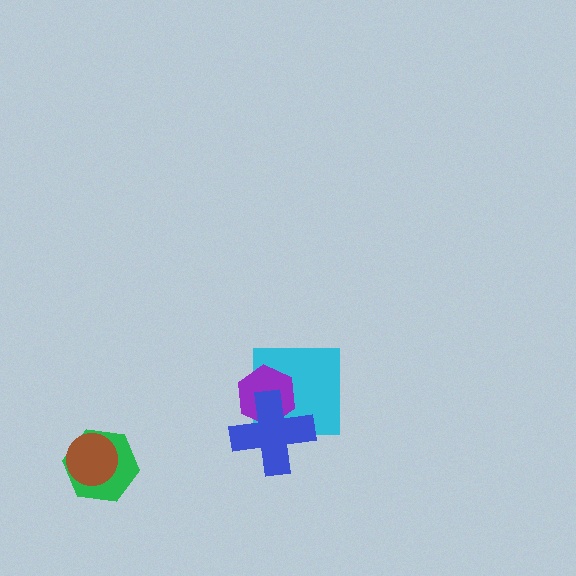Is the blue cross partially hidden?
No, no other shape covers it.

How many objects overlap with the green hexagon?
1 object overlaps with the green hexagon.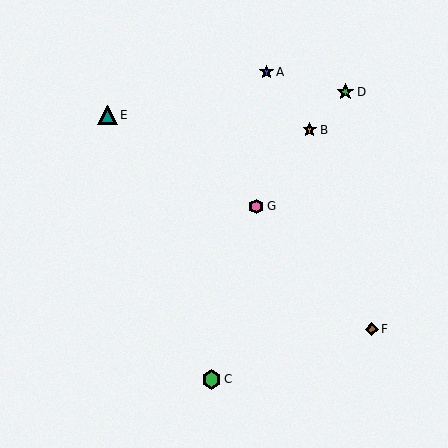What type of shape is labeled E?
Shape E is a teal triangle.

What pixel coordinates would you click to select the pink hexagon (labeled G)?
Click at (256, 206) to select the pink hexagon G.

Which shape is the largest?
The teal triangle (labeled E) is the largest.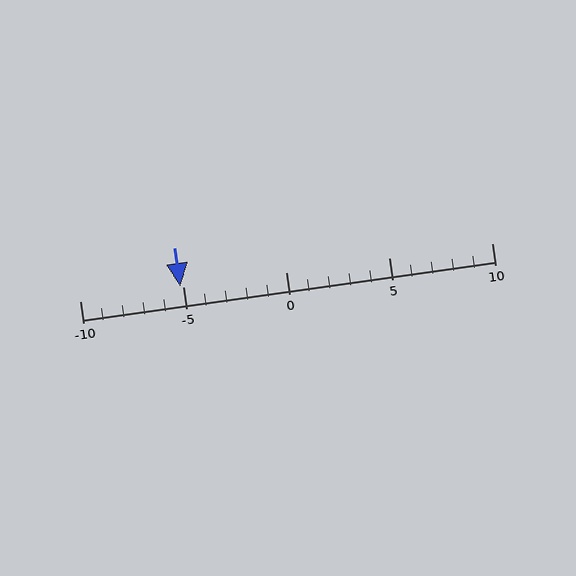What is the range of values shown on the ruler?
The ruler shows values from -10 to 10.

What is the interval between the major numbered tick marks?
The major tick marks are spaced 5 units apart.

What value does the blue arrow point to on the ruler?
The blue arrow points to approximately -5.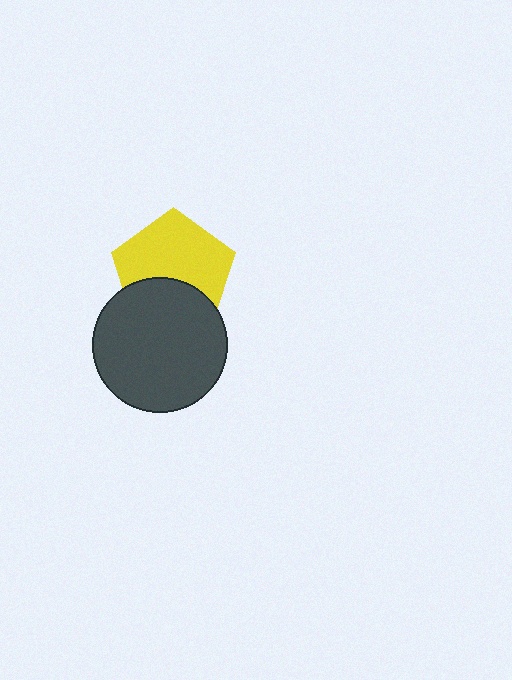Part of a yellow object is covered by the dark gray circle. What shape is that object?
It is a pentagon.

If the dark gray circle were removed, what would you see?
You would see the complete yellow pentagon.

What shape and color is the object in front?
The object in front is a dark gray circle.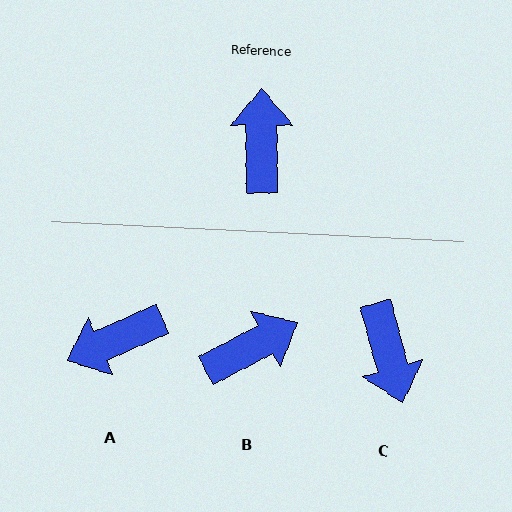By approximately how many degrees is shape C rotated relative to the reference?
Approximately 165 degrees clockwise.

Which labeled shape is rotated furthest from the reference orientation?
C, about 165 degrees away.